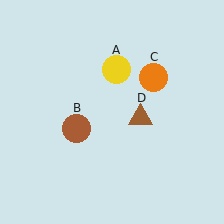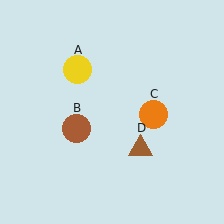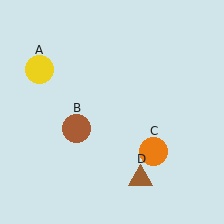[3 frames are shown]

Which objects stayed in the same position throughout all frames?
Brown circle (object B) remained stationary.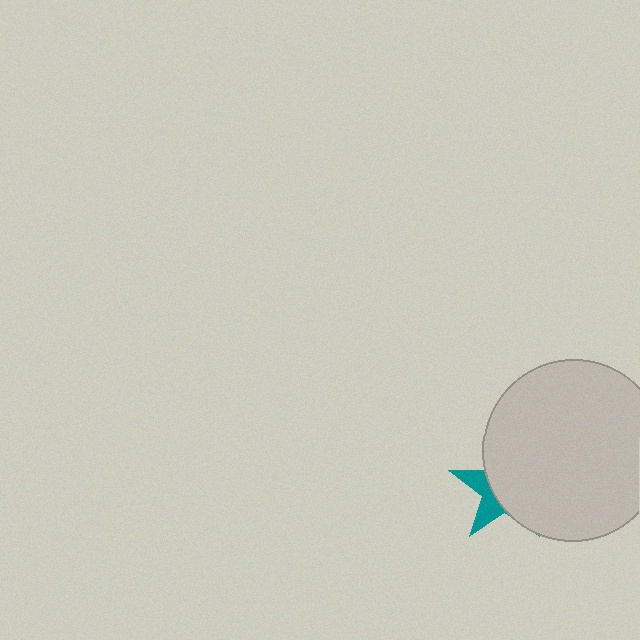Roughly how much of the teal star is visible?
A small part of it is visible (roughly 31%).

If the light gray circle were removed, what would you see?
You would see the complete teal star.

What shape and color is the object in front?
The object in front is a light gray circle.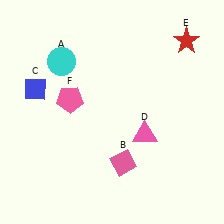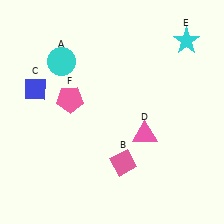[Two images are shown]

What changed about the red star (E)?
In Image 1, E is red. In Image 2, it changed to cyan.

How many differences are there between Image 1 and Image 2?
There is 1 difference between the two images.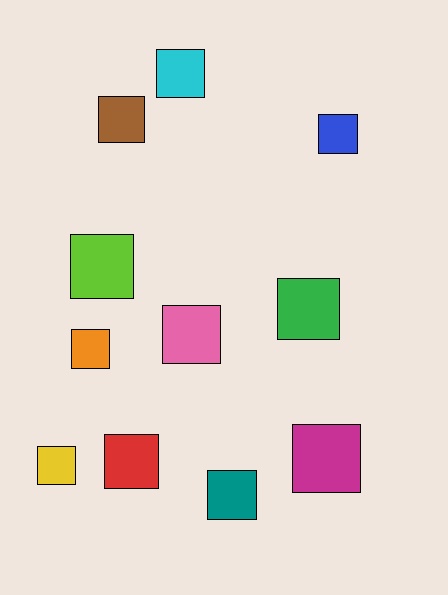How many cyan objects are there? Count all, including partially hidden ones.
There is 1 cyan object.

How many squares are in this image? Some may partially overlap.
There are 11 squares.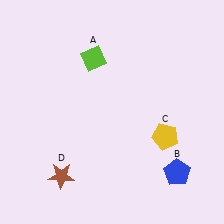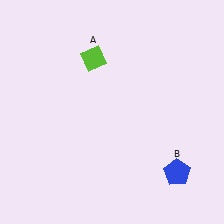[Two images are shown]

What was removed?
The brown star (D), the yellow pentagon (C) were removed in Image 2.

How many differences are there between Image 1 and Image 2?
There are 2 differences between the two images.